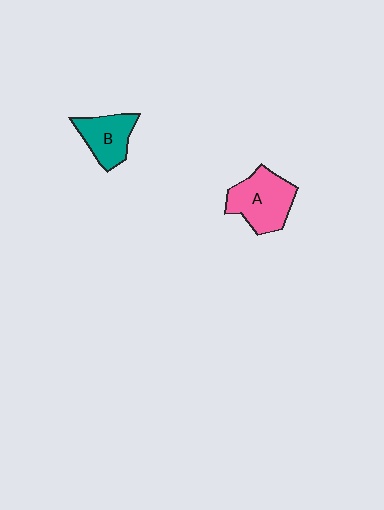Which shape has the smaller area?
Shape B (teal).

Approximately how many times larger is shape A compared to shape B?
Approximately 1.4 times.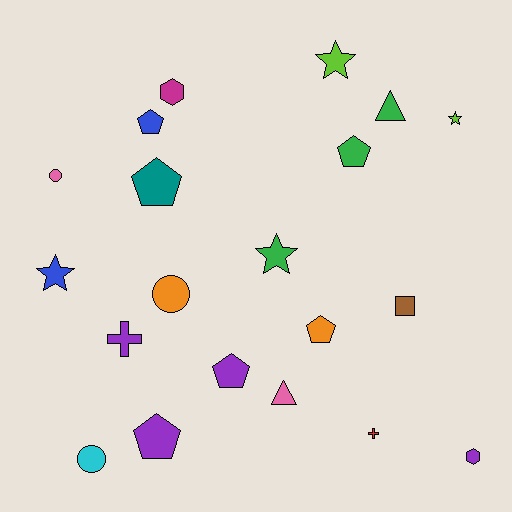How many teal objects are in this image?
There is 1 teal object.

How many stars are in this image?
There are 4 stars.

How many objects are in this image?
There are 20 objects.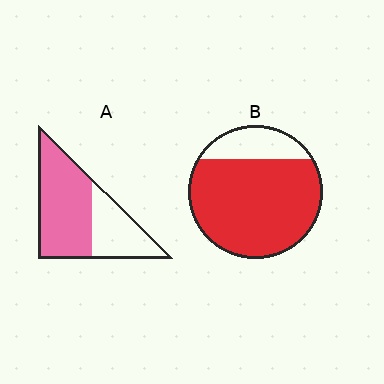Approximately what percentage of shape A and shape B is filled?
A is approximately 65% and B is approximately 80%.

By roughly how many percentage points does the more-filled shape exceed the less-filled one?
By roughly 15 percentage points (B over A).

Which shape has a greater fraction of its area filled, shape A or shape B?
Shape B.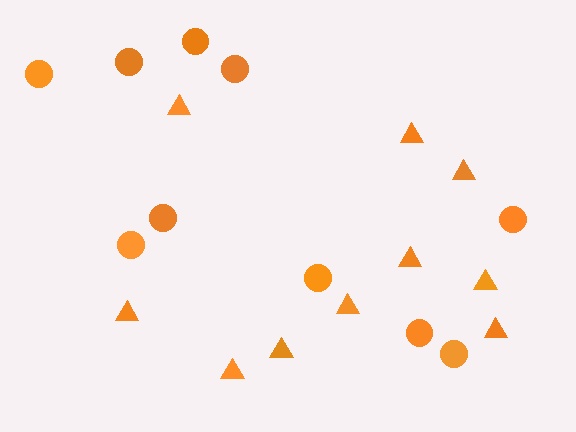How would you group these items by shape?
There are 2 groups: one group of circles (10) and one group of triangles (10).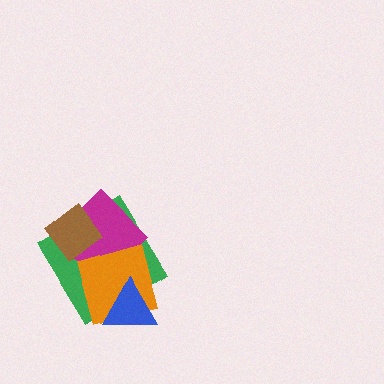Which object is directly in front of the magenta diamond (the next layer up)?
The orange square is directly in front of the magenta diamond.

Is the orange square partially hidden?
Yes, it is partially covered by another shape.